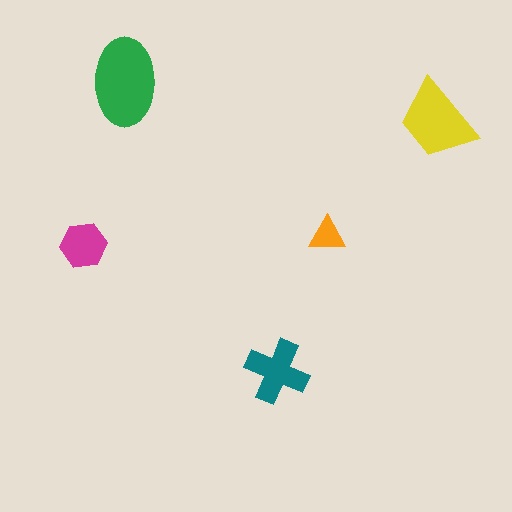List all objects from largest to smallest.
The green ellipse, the yellow trapezoid, the teal cross, the magenta hexagon, the orange triangle.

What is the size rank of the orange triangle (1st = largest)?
5th.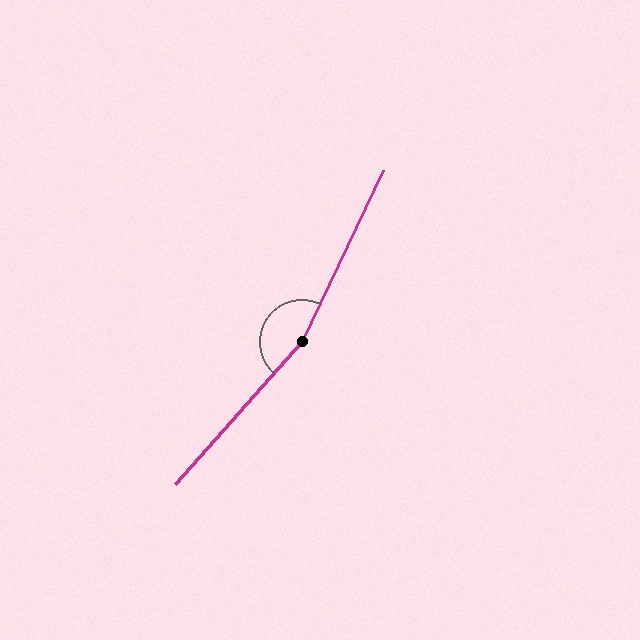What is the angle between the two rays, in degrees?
Approximately 164 degrees.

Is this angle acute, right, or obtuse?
It is obtuse.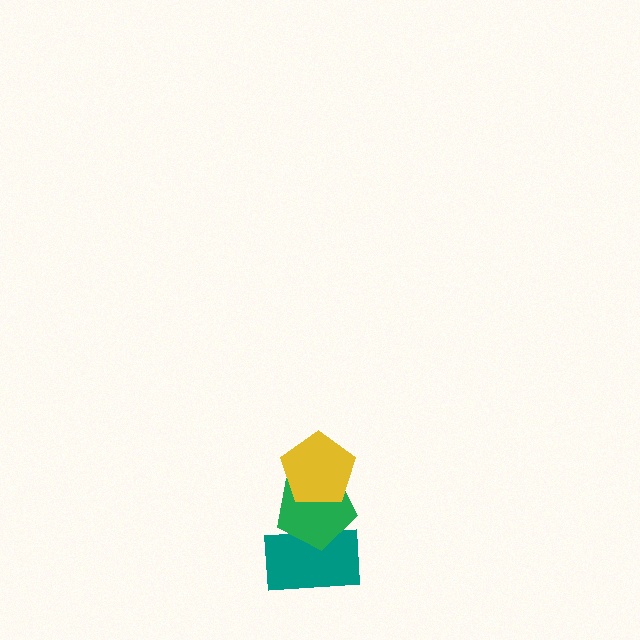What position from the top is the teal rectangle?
The teal rectangle is 3rd from the top.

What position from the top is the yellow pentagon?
The yellow pentagon is 1st from the top.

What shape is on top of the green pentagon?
The yellow pentagon is on top of the green pentagon.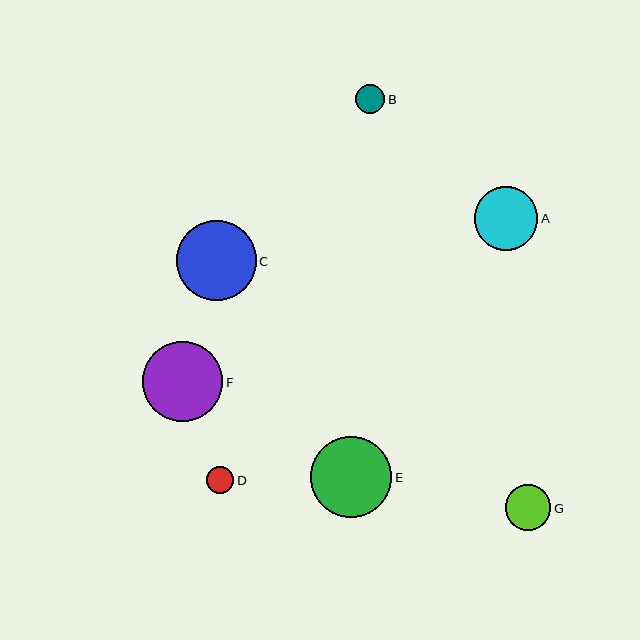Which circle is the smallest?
Circle D is the smallest with a size of approximately 27 pixels.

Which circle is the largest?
Circle E is the largest with a size of approximately 81 pixels.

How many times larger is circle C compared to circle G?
Circle C is approximately 1.8 times the size of circle G.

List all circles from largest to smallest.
From largest to smallest: E, C, F, A, G, B, D.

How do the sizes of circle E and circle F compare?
Circle E and circle F are approximately the same size.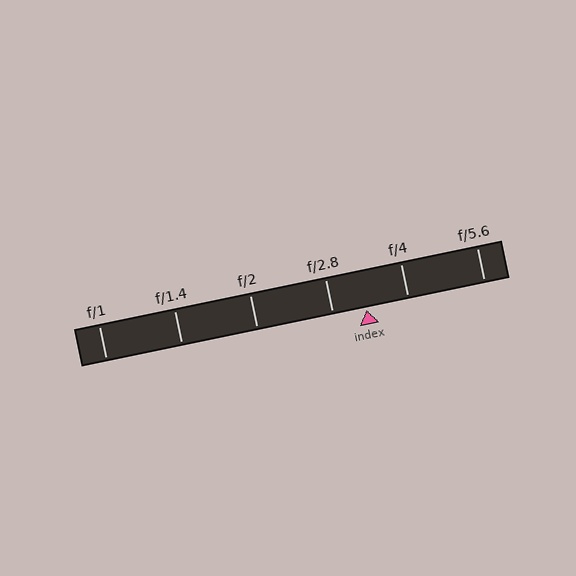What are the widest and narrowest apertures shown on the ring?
The widest aperture shown is f/1 and the narrowest is f/5.6.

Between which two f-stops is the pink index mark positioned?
The index mark is between f/2.8 and f/4.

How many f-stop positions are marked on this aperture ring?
There are 6 f-stop positions marked.